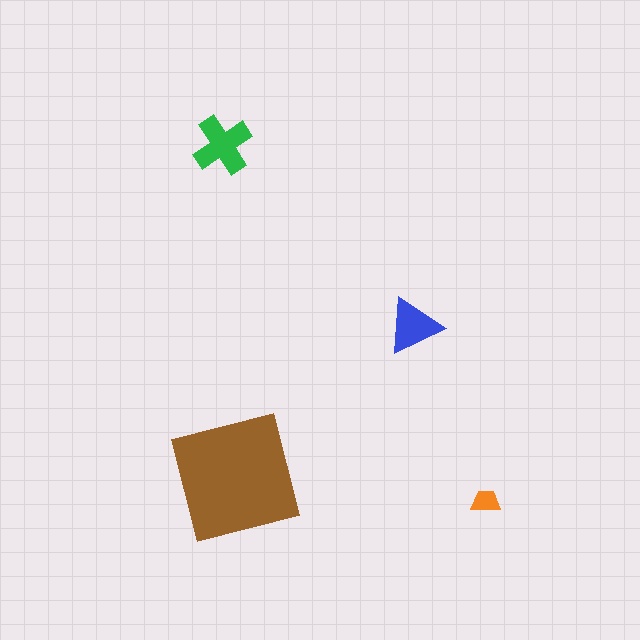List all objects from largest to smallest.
The brown square, the green cross, the blue triangle, the orange trapezoid.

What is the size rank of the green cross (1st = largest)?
2nd.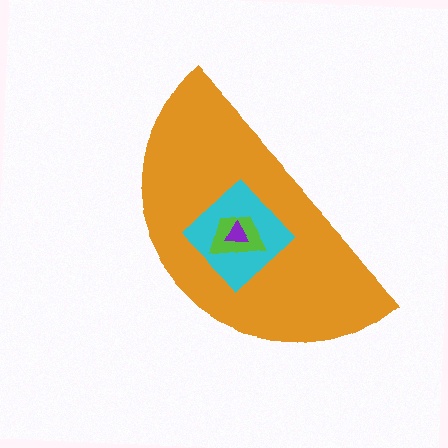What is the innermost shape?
The purple triangle.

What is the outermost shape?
The orange semicircle.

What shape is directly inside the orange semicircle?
The cyan diamond.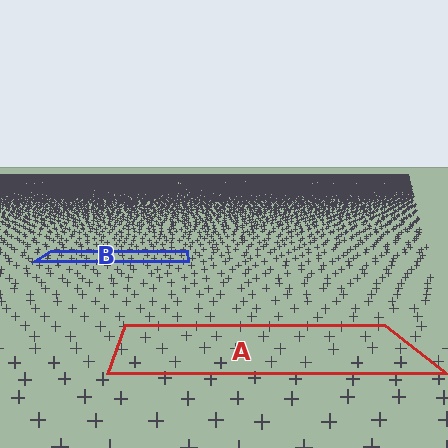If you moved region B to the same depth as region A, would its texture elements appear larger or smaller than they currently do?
They would appear larger. At a closer depth, the same texture elements are projected at a bigger on-screen size.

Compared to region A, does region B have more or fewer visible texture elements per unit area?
Region B has more texture elements per unit area — they are packed more densely because it is farther away.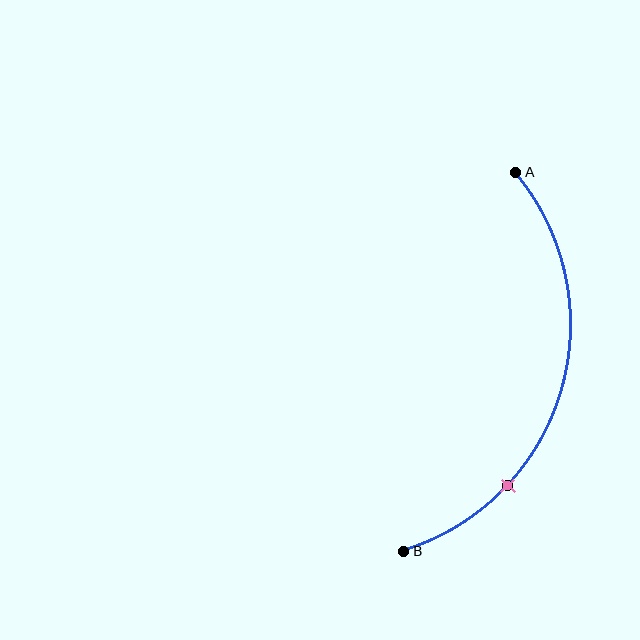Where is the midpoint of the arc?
The arc midpoint is the point on the curve farthest from the straight line joining A and B. It sits to the right of that line.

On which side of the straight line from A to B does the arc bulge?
The arc bulges to the right of the straight line connecting A and B.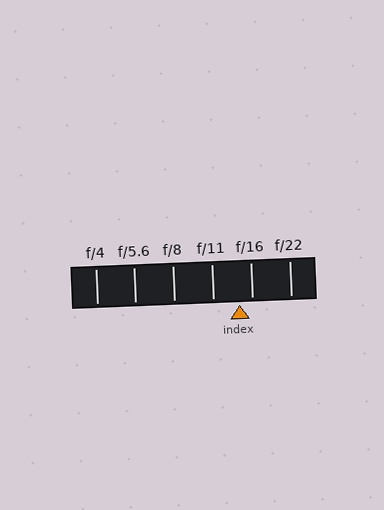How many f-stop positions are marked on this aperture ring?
There are 6 f-stop positions marked.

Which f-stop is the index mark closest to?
The index mark is closest to f/16.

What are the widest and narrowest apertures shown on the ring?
The widest aperture shown is f/4 and the narrowest is f/22.